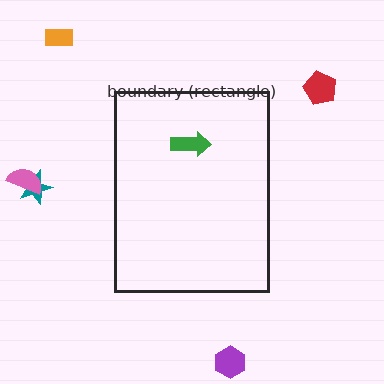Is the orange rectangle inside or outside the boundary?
Outside.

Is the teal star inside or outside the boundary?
Outside.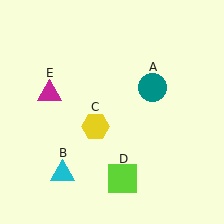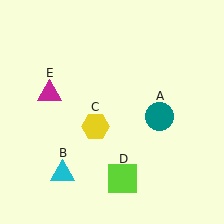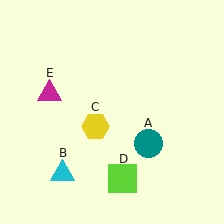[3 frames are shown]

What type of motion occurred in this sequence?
The teal circle (object A) rotated clockwise around the center of the scene.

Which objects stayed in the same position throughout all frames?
Cyan triangle (object B) and yellow hexagon (object C) and lime square (object D) and magenta triangle (object E) remained stationary.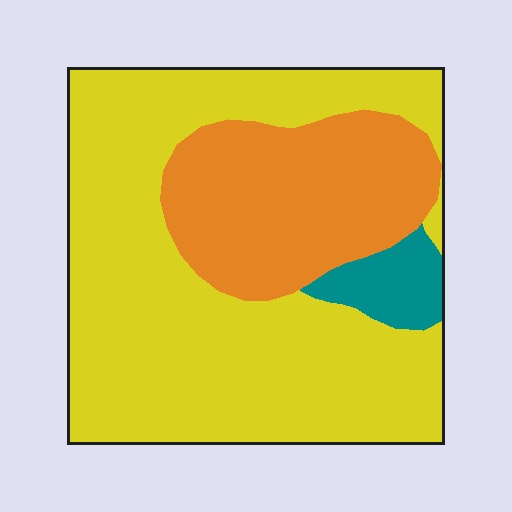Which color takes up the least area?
Teal, at roughly 5%.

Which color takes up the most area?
Yellow, at roughly 65%.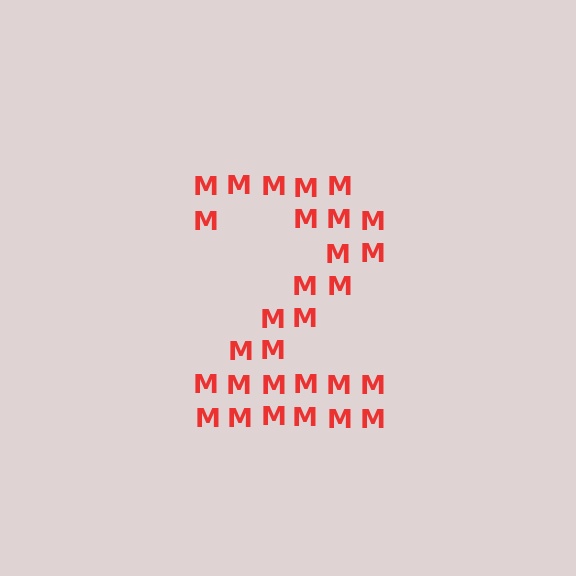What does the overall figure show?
The overall figure shows the digit 2.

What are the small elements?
The small elements are letter M's.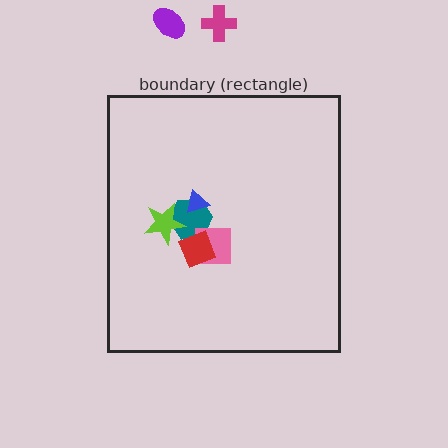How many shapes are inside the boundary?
5 inside, 2 outside.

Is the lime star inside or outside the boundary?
Inside.